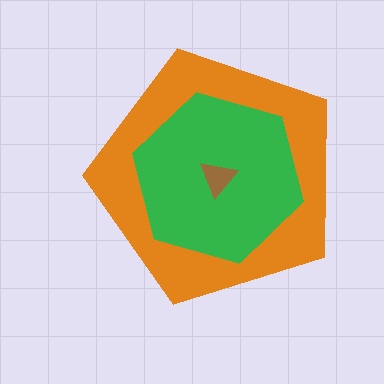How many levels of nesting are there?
3.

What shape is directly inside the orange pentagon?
The green hexagon.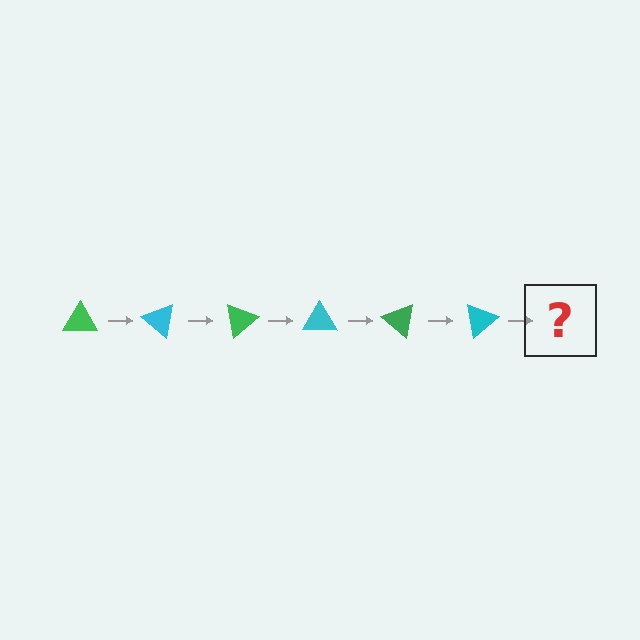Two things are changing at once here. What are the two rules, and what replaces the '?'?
The two rules are that it rotates 40 degrees each step and the color cycles through green and cyan. The '?' should be a green triangle, rotated 240 degrees from the start.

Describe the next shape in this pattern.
It should be a green triangle, rotated 240 degrees from the start.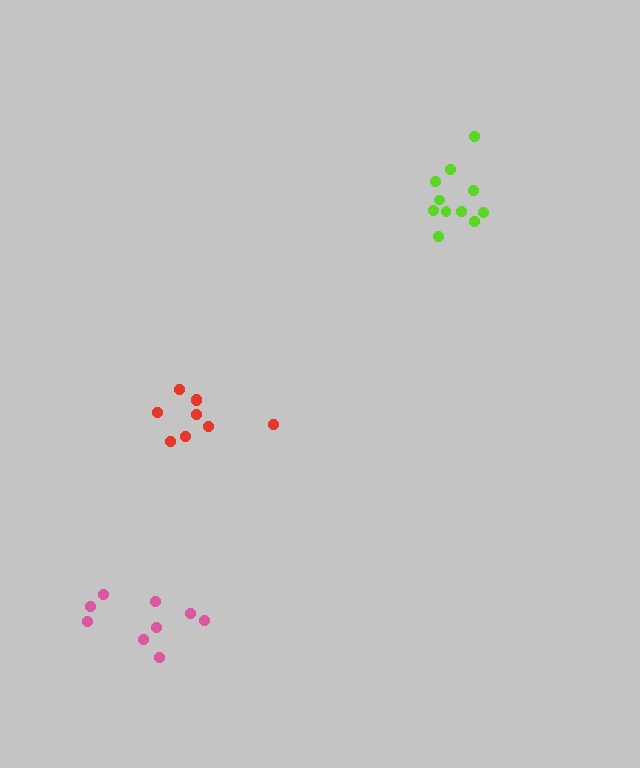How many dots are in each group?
Group 1: 9 dots, Group 2: 9 dots, Group 3: 11 dots (29 total).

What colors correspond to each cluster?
The clusters are colored: red, pink, lime.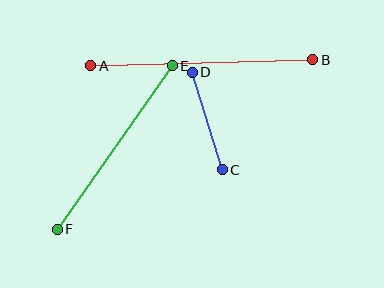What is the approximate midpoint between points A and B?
The midpoint is at approximately (202, 63) pixels.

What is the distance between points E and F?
The distance is approximately 200 pixels.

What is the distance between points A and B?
The distance is approximately 222 pixels.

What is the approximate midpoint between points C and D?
The midpoint is at approximately (207, 121) pixels.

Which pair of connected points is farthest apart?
Points A and B are farthest apart.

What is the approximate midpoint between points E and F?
The midpoint is at approximately (115, 148) pixels.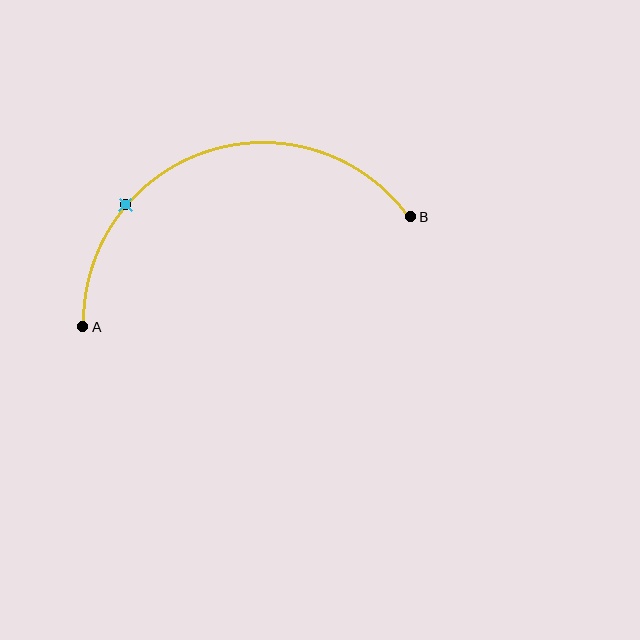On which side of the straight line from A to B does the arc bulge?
The arc bulges above the straight line connecting A and B.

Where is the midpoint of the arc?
The arc midpoint is the point on the curve farthest from the straight line joining A and B. It sits above that line.